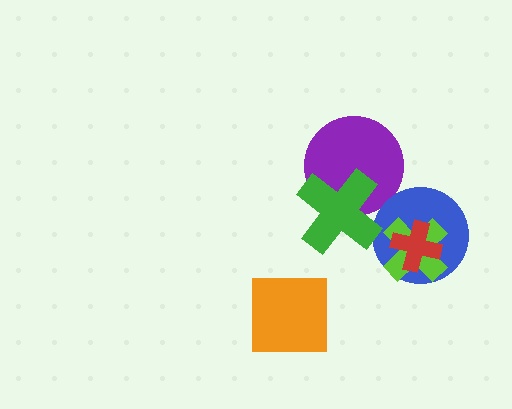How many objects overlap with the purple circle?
1 object overlaps with the purple circle.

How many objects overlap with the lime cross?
2 objects overlap with the lime cross.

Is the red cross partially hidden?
No, no other shape covers it.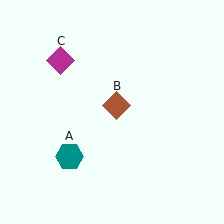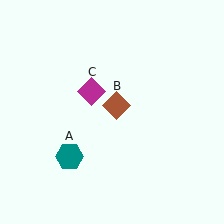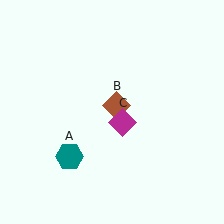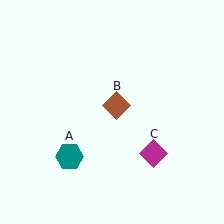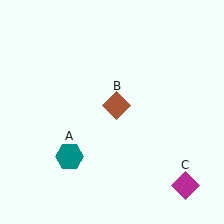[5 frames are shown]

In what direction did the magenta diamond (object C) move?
The magenta diamond (object C) moved down and to the right.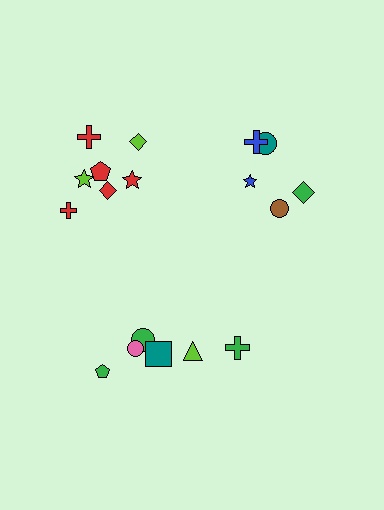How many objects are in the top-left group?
There are 7 objects.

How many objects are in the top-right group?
There are 5 objects.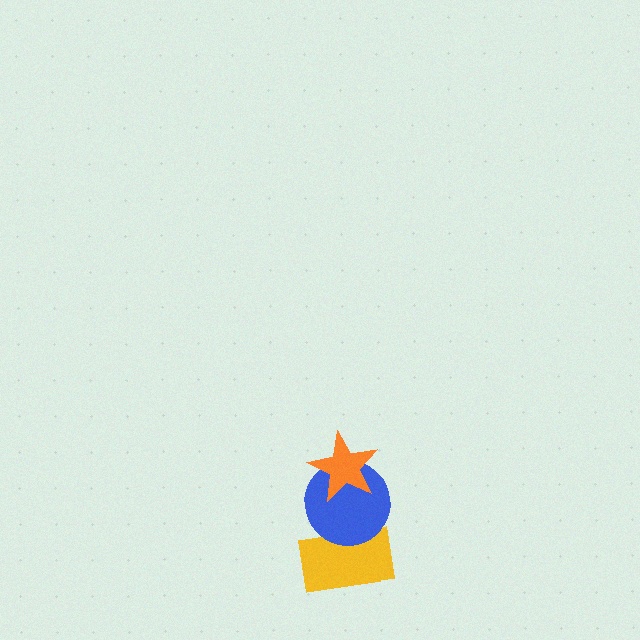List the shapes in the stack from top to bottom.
From top to bottom: the orange star, the blue circle, the yellow rectangle.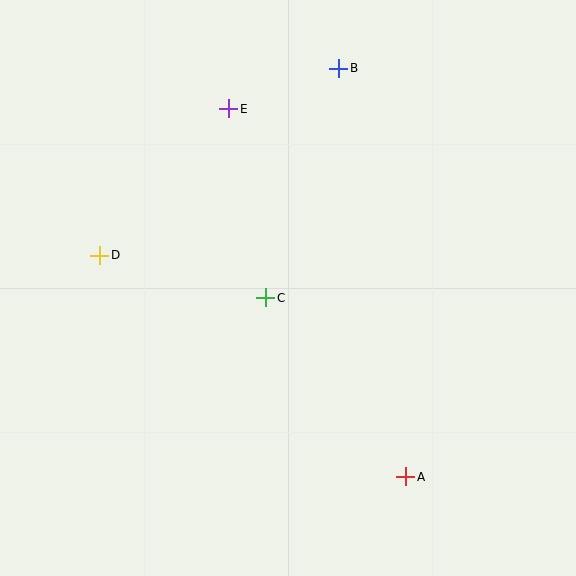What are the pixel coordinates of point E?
Point E is at (229, 109).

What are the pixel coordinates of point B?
Point B is at (339, 68).